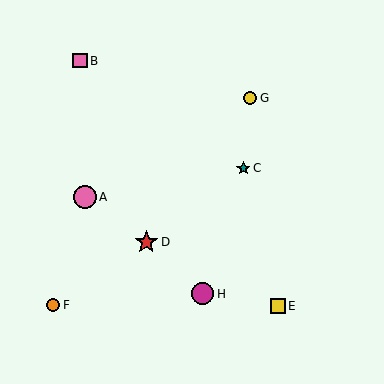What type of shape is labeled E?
Shape E is a yellow square.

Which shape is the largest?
The pink circle (labeled A) is the largest.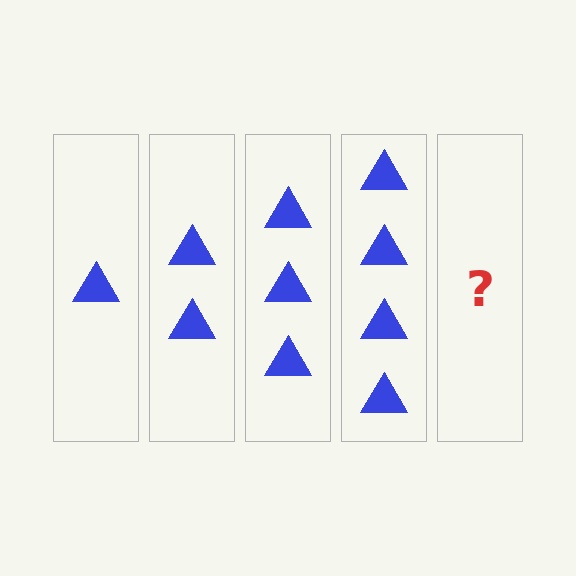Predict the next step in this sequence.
The next step is 5 triangles.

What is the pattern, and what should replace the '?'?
The pattern is that each step adds one more triangle. The '?' should be 5 triangles.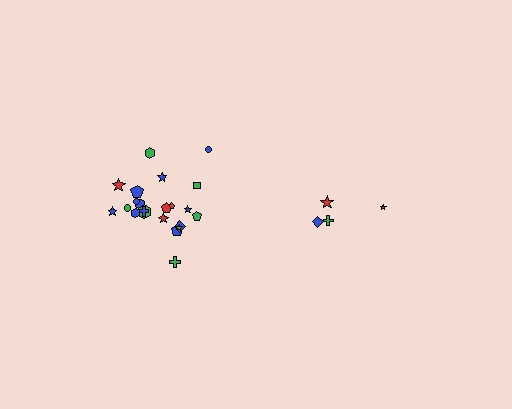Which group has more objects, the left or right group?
The left group.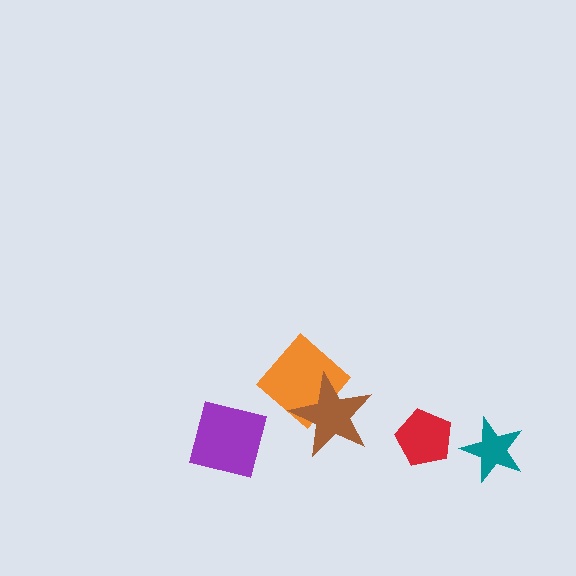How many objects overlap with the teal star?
0 objects overlap with the teal star.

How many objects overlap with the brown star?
1 object overlaps with the brown star.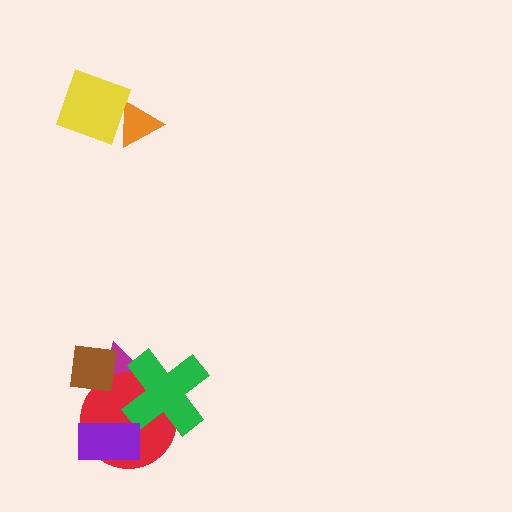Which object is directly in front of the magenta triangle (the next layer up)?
The red circle is directly in front of the magenta triangle.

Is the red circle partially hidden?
Yes, it is partially covered by another shape.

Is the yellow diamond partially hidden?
No, no other shape covers it.